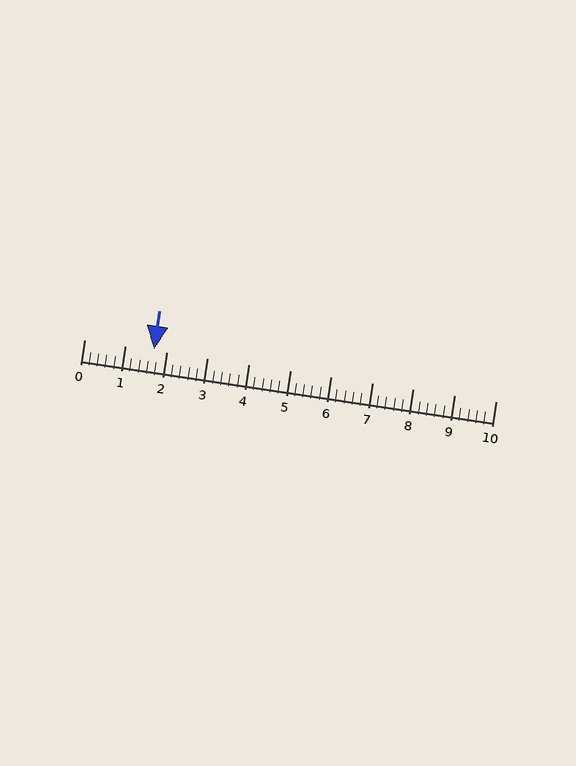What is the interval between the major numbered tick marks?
The major tick marks are spaced 1 units apart.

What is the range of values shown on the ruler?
The ruler shows values from 0 to 10.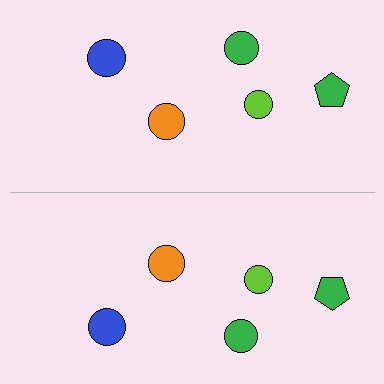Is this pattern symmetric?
Yes, this pattern has bilateral (reflection) symmetry.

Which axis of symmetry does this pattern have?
The pattern has a horizontal axis of symmetry running through the center of the image.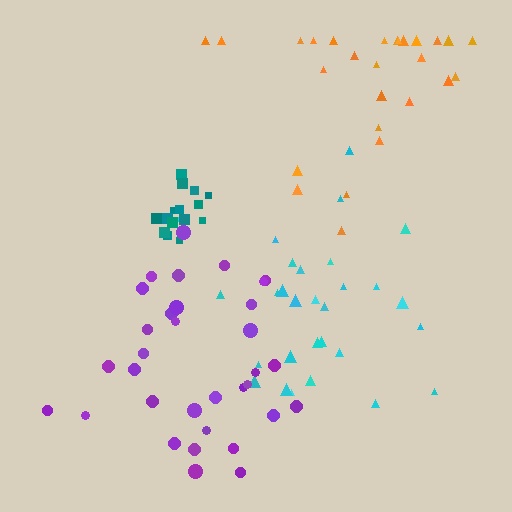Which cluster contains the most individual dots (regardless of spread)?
Purple (33).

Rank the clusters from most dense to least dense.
teal, cyan, purple, orange.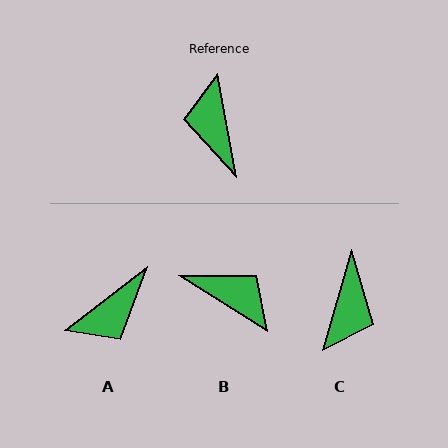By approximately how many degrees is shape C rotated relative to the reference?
Approximately 154 degrees counter-clockwise.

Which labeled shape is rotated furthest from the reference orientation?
C, about 154 degrees away.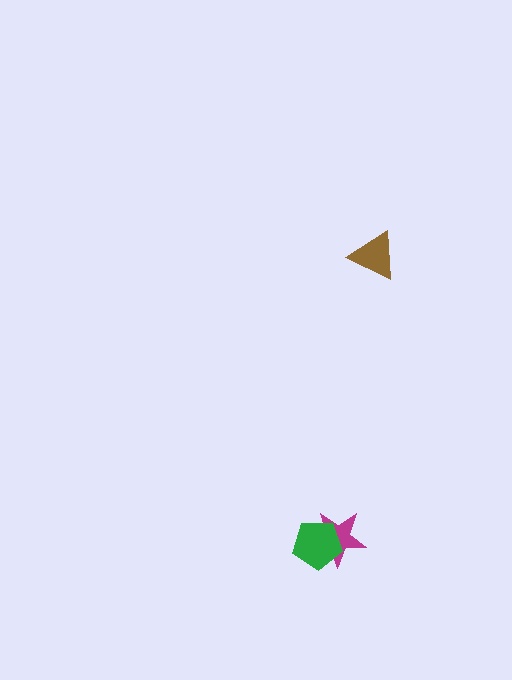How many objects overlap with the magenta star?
1 object overlaps with the magenta star.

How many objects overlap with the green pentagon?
1 object overlaps with the green pentagon.